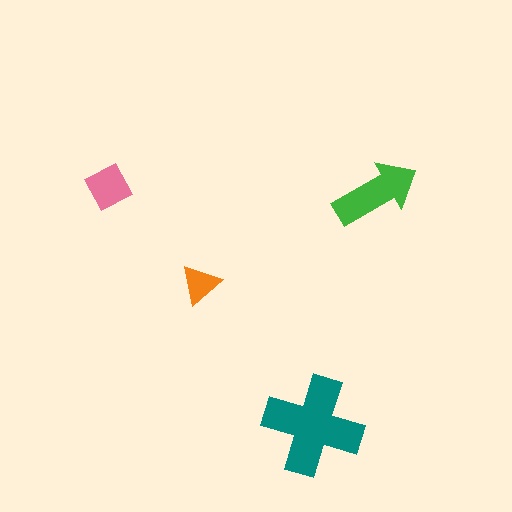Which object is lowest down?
The teal cross is bottommost.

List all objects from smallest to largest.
The orange triangle, the pink diamond, the green arrow, the teal cross.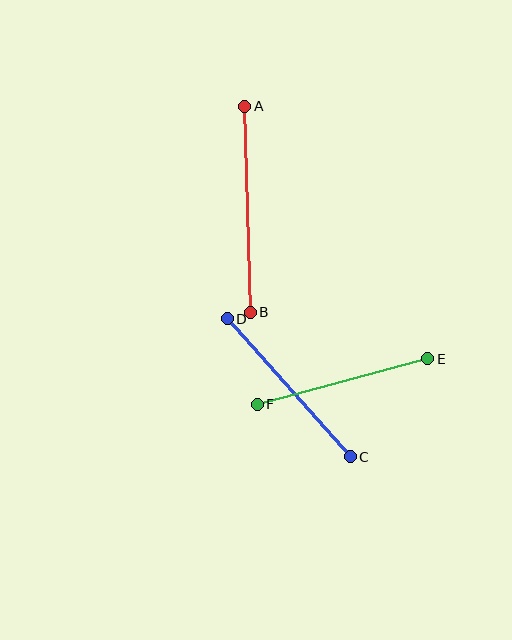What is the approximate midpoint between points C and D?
The midpoint is at approximately (289, 388) pixels.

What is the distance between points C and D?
The distance is approximately 185 pixels.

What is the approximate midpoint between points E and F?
The midpoint is at approximately (343, 382) pixels.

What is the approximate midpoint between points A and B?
The midpoint is at approximately (248, 209) pixels.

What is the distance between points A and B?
The distance is approximately 206 pixels.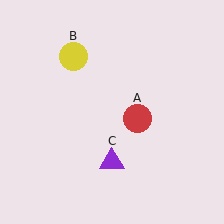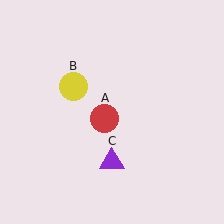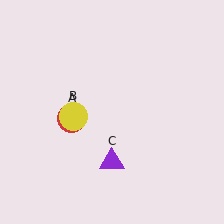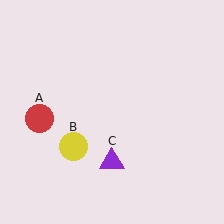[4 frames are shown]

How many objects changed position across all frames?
2 objects changed position: red circle (object A), yellow circle (object B).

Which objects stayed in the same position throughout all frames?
Purple triangle (object C) remained stationary.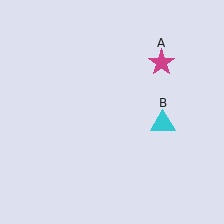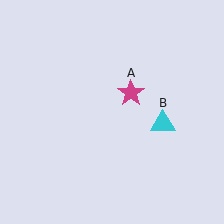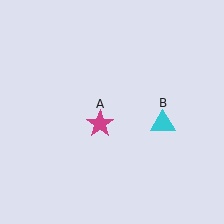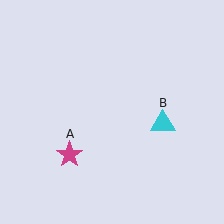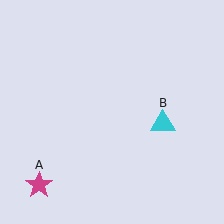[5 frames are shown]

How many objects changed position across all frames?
1 object changed position: magenta star (object A).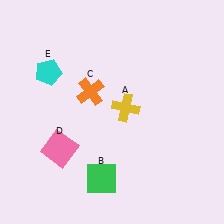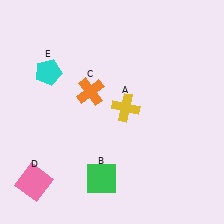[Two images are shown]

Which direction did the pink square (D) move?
The pink square (D) moved down.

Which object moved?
The pink square (D) moved down.